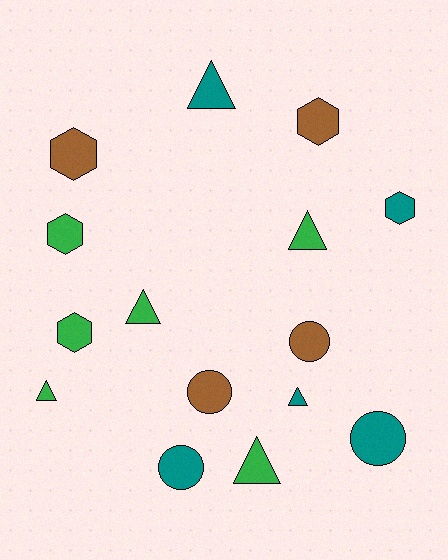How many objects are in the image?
There are 15 objects.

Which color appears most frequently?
Green, with 6 objects.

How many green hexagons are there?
There are 2 green hexagons.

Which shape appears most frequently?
Triangle, with 6 objects.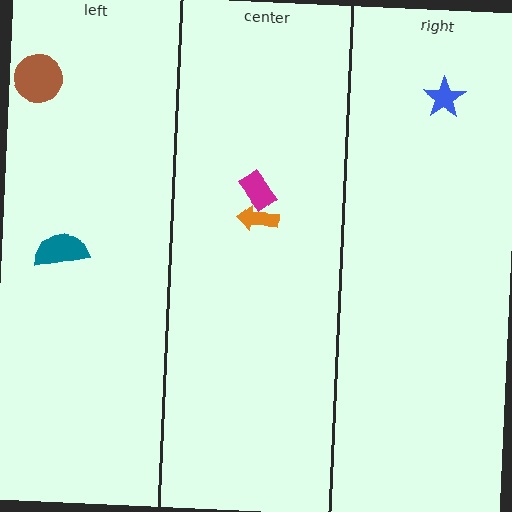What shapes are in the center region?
The orange arrow, the magenta rectangle.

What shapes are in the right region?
The blue star.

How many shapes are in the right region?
1.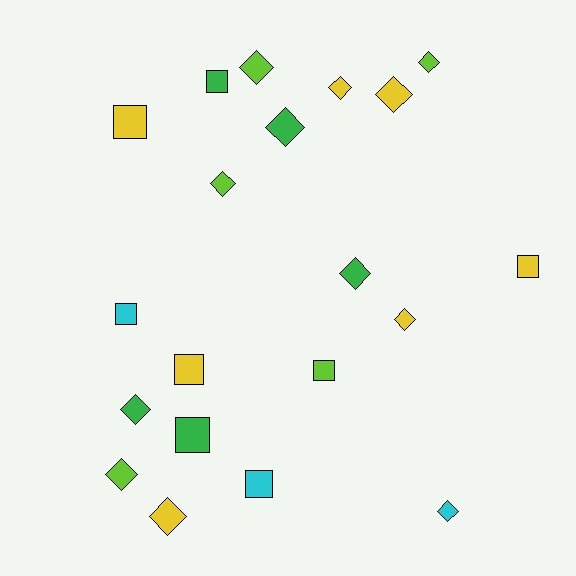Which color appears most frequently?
Yellow, with 7 objects.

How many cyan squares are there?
There are 2 cyan squares.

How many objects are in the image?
There are 20 objects.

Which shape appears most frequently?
Diamond, with 12 objects.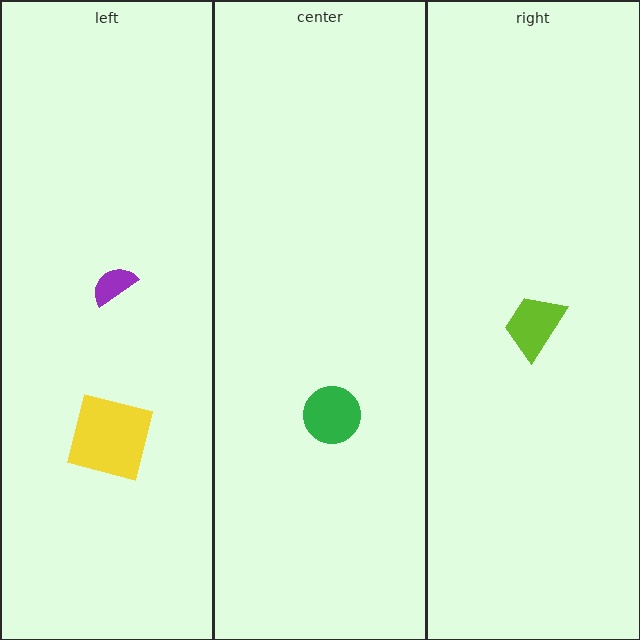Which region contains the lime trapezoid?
The right region.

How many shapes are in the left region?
2.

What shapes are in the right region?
The lime trapezoid.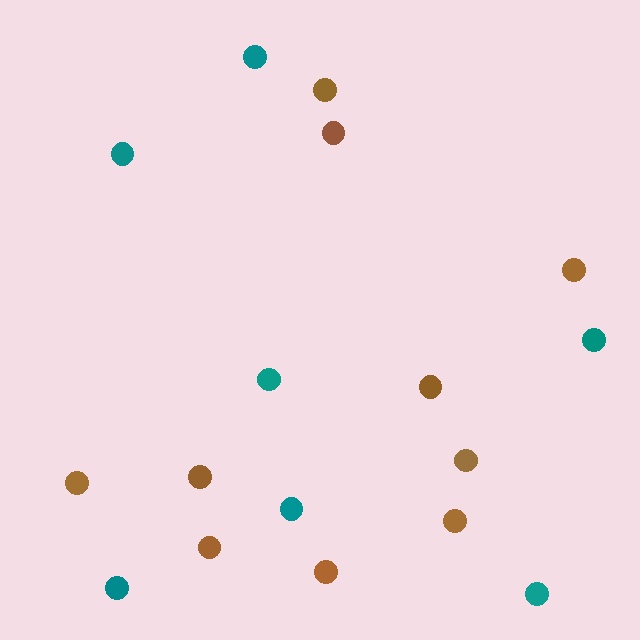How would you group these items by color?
There are 2 groups: one group of teal circles (7) and one group of brown circles (10).